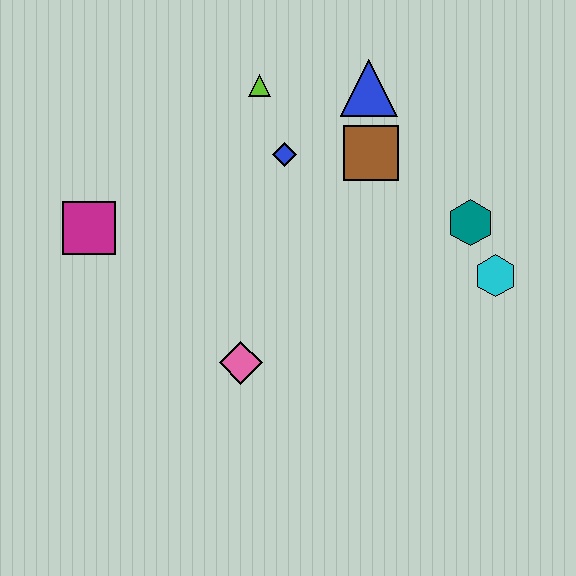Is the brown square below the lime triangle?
Yes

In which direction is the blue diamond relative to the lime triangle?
The blue diamond is below the lime triangle.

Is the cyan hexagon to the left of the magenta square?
No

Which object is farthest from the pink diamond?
The blue triangle is farthest from the pink diamond.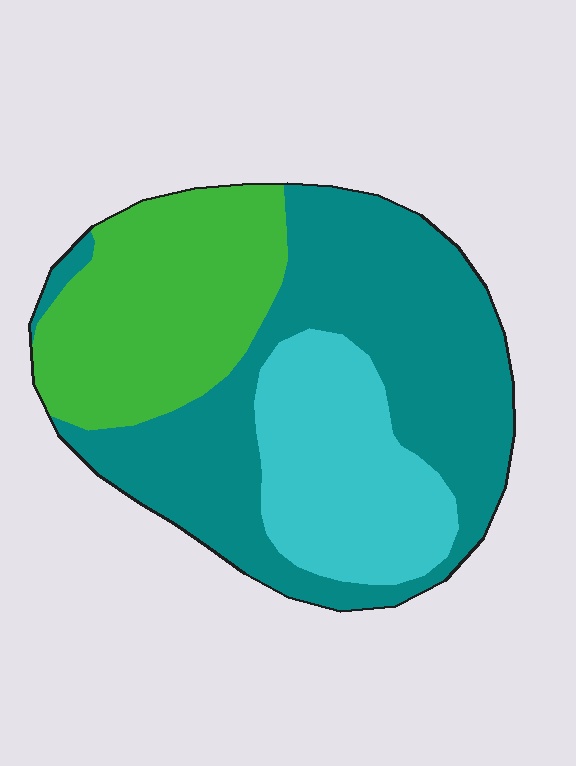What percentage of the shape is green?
Green covers around 30% of the shape.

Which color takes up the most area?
Teal, at roughly 50%.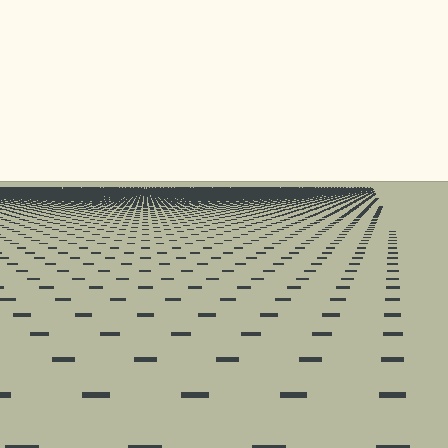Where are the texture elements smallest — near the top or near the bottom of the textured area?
Near the top.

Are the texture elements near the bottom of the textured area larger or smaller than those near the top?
Larger. Near the bottom, elements are closer to the viewer and appear at a bigger on-screen size.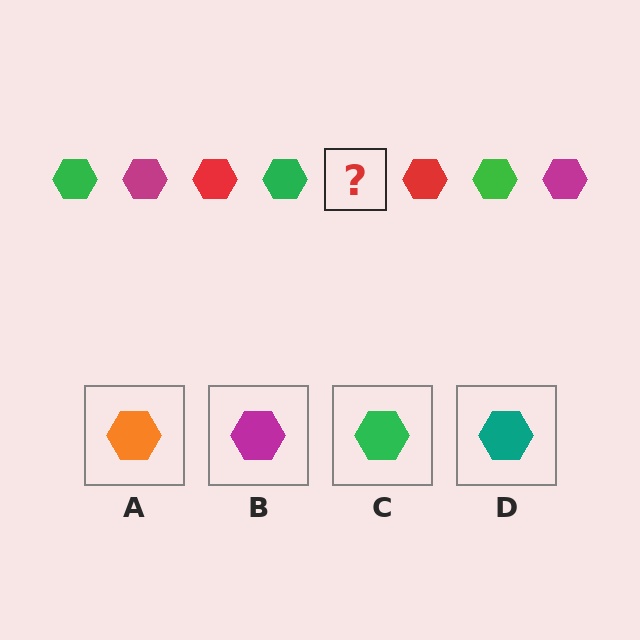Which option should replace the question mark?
Option B.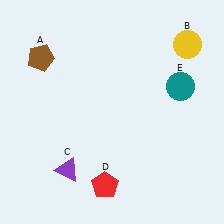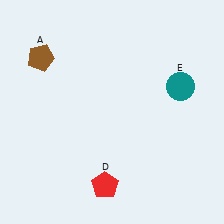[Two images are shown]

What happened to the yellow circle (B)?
The yellow circle (B) was removed in Image 2. It was in the top-right area of Image 1.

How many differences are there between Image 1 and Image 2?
There are 2 differences between the two images.